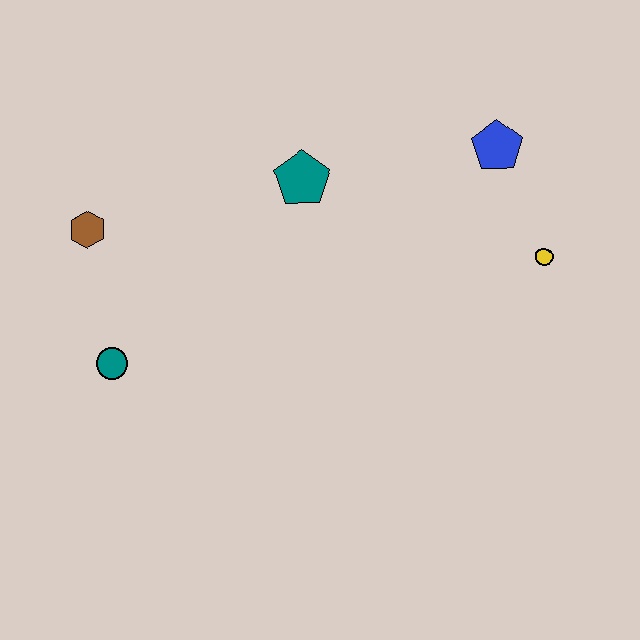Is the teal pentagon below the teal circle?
No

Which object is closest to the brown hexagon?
The teal circle is closest to the brown hexagon.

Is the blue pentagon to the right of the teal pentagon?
Yes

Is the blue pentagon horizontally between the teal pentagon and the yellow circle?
Yes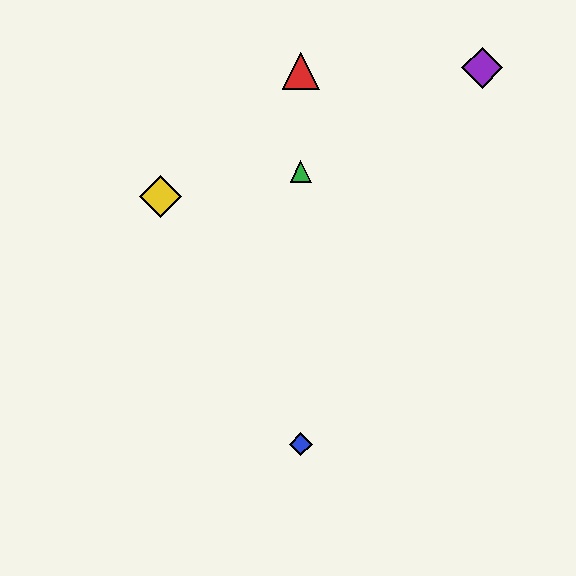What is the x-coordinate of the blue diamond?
The blue diamond is at x≈301.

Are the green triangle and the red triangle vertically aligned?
Yes, both are at x≈301.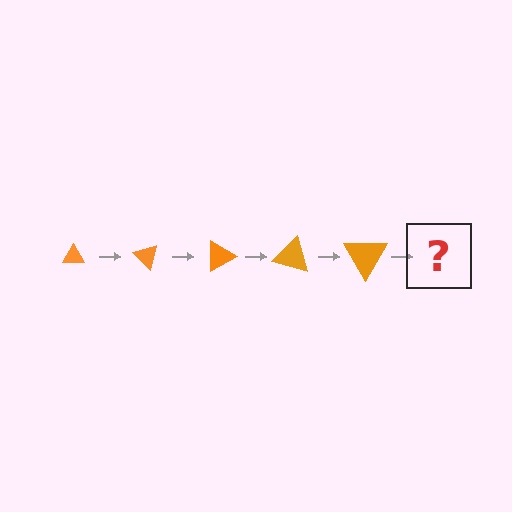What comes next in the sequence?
The next element should be a triangle, larger than the previous one and rotated 225 degrees from the start.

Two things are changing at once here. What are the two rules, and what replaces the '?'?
The two rules are that the triangle grows larger each step and it rotates 45 degrees each step. The '?' should be a triangle, larger than the previous one and rotated 225 degrees from the start.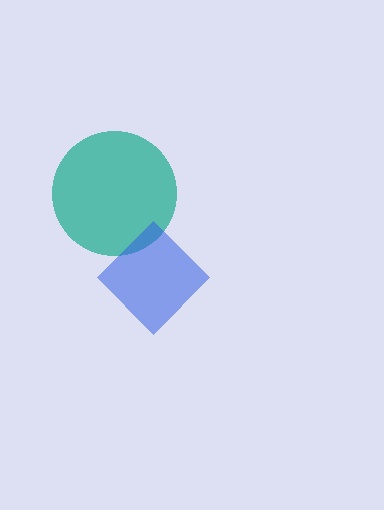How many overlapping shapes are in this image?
There are 2 overlapping shapes in the image.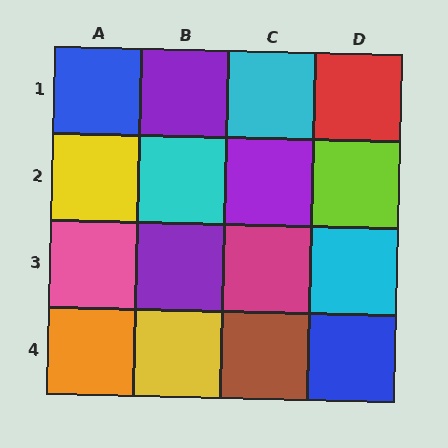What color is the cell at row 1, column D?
Red.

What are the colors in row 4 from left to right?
Orange, yellow, brown, blue.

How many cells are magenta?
1 cell is magenta.